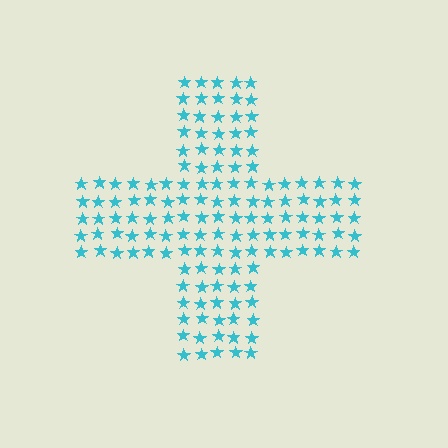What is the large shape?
The large shape is a cross.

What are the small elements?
The small elements are stars.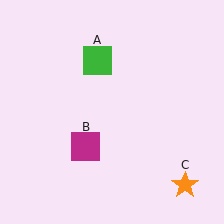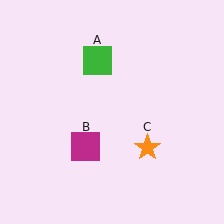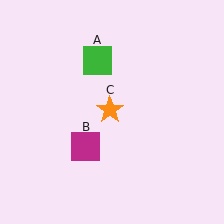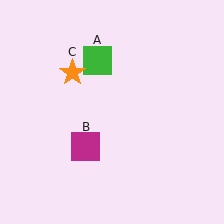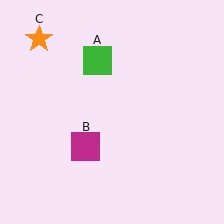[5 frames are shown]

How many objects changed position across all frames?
1 object changed position: orange star (object C).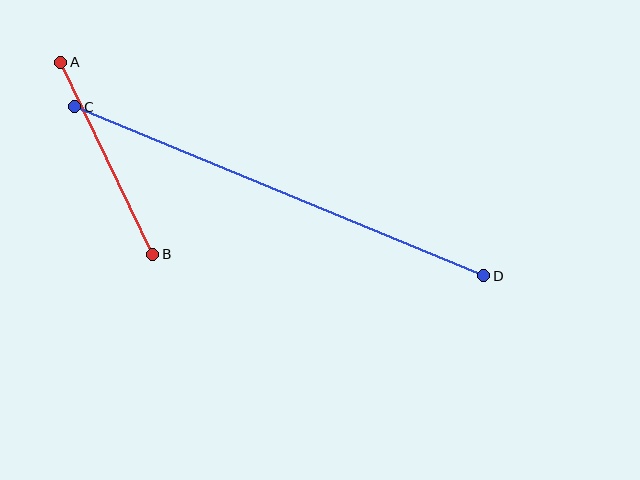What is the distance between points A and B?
The distance is approximately 213 pixels.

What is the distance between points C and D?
The distance is approximately 442 pixels.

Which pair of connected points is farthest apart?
Points C and D are farthest apart.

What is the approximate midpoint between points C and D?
The midpoint is at approximately (279, 191) pixels.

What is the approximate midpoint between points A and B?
The midpoint is at approximately (107, 158) pixels.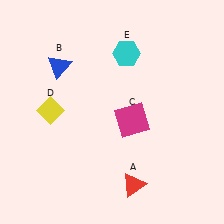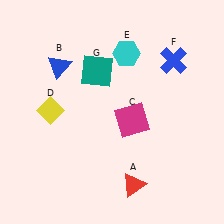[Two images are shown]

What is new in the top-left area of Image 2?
A teal square (G) was added in the top-left area of Image 2.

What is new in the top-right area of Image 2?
A blue cross (F) was added in the top-right area of Image 2.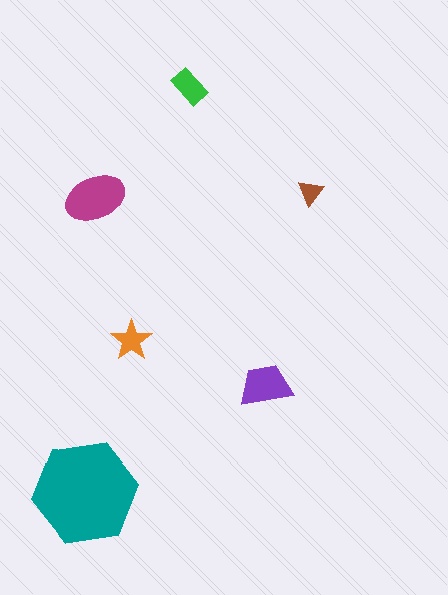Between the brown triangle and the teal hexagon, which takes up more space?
The teal hexagon.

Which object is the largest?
The teal hexagon.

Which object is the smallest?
The brown triangle.